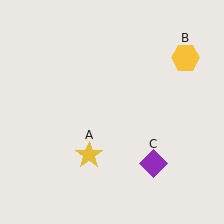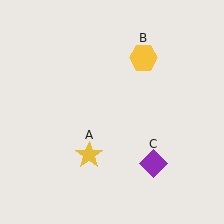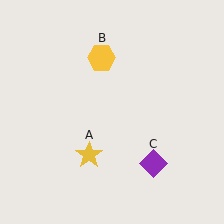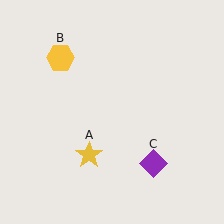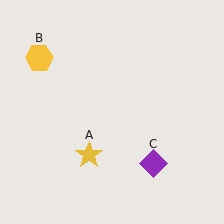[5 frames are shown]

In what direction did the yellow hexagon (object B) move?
The yellow hexagon (object B) moved left.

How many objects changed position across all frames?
1 object changed position: yellow hexagon (object B).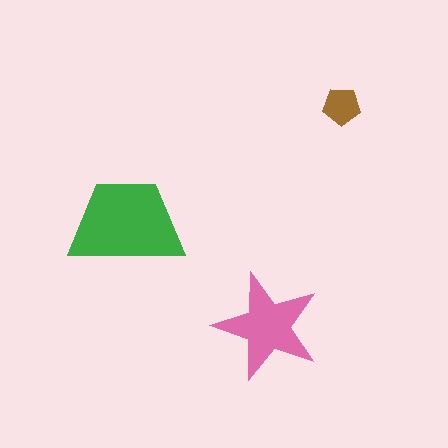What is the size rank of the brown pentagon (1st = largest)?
3rd.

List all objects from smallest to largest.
The brown pentagon, the pink star, the green trapezoid.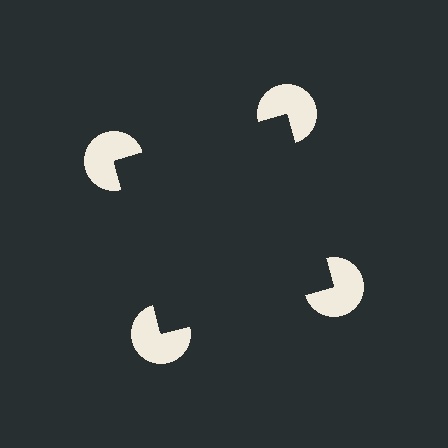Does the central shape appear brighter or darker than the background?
It typically appears slightly darker than the background, even though no actual brightness change is drawn.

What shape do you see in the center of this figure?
An illusory square — its edges are inferred from the aligned wedge cuts in the pac-man discs, not physically drawn.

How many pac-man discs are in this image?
There are 4 — one at each vertex of the illusory square.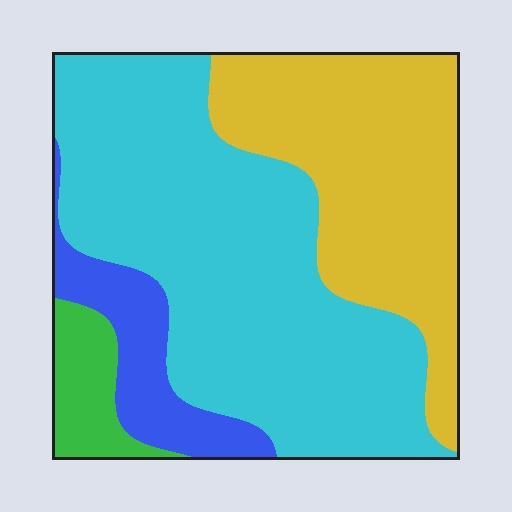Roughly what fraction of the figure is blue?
Blue takes up about one tenth (1/10) of the figure.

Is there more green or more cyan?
Cyan.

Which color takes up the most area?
Cyan, at roughly 50%.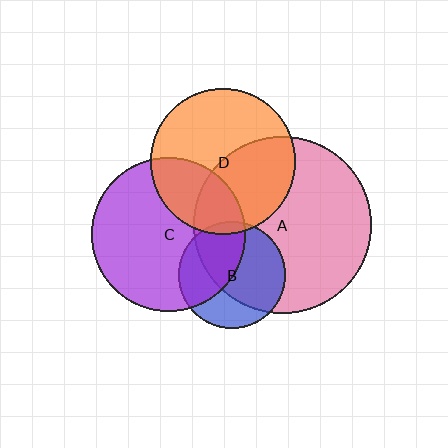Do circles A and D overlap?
Yes.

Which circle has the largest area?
Circle A (pink).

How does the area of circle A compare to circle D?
Approximately 1.5 times.